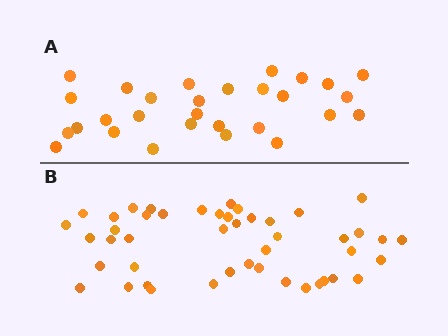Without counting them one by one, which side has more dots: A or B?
Region B (the bottom region) has more dots.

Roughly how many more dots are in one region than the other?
Region B has approximately 15 more dots than region A.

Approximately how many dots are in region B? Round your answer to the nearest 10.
About 50 dots. (The exact count is 46, which rounds to 50.)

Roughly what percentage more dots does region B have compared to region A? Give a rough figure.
About 60% more.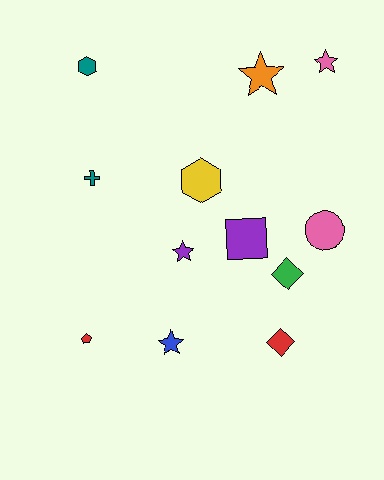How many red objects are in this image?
There are 2 red objects.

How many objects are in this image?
There are 12 objects.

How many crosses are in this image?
There is 1 cross.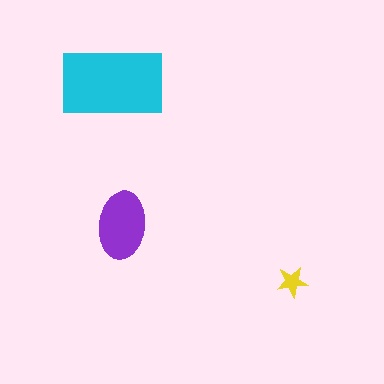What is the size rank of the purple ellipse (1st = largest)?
2nd.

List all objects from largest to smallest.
The cyan rectangle, the purple ellipse, the yellow star.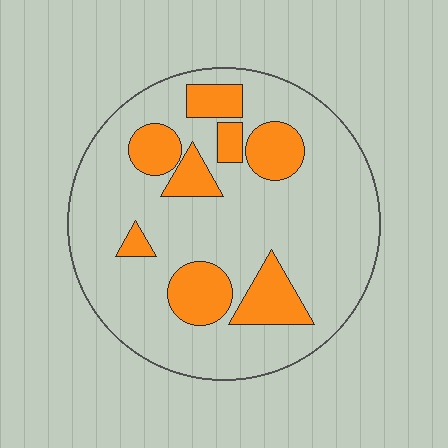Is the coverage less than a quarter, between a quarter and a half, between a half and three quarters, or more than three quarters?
Less than a quarter.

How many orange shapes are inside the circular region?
8.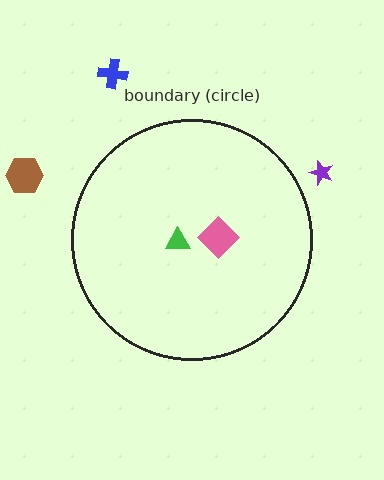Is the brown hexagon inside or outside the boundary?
Outside.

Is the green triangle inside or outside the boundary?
Inside.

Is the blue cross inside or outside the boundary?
Outside.